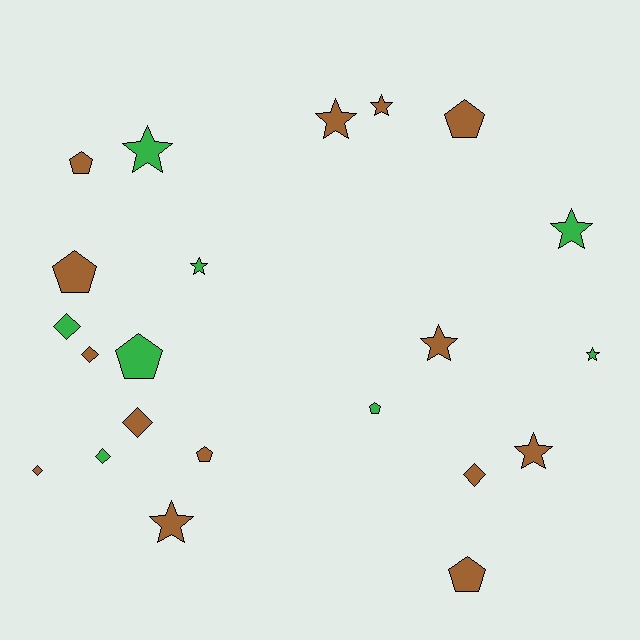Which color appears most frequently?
Brown, with 14 objects.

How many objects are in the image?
There are 22 objects.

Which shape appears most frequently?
Star, with 9 objects.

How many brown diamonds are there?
There are 4 brown diamonds.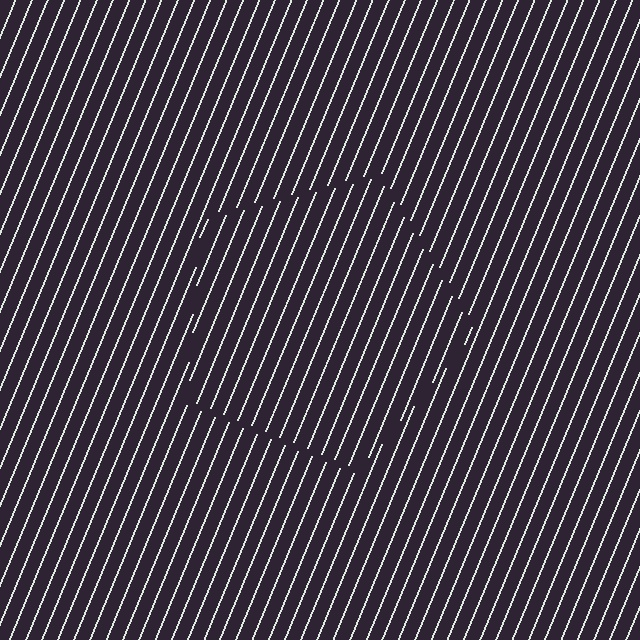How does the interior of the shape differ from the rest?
The interior of the shape contains the same grating, shifted by half a period — the contour is defined by the phase discontinuity where line-ends from the inner and outer gratings abut.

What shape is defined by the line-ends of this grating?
An illusory pentagon. The interior of the shape contains the same grating, shifted by half a period — the contour is defined by the phase discontinuity where line-ends from the inner and outer gratings abut.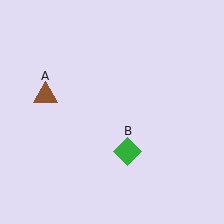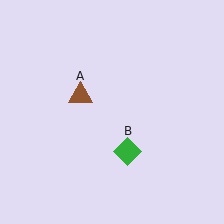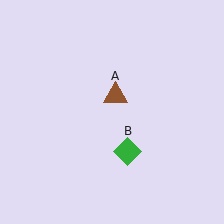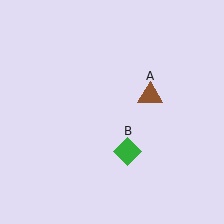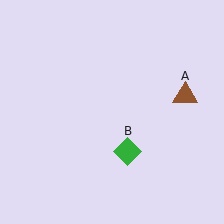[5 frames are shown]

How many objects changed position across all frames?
1 object changed position: brown triangle (object A).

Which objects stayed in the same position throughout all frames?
Green diamond (object B) remained stationary.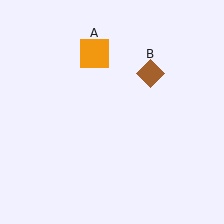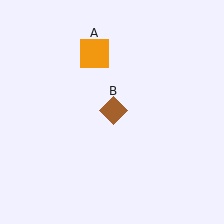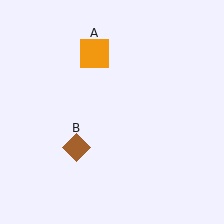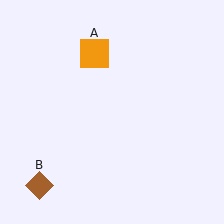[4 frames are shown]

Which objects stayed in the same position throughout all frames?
Orange square (object A) remained stationary.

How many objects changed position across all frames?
1 object changed position: brown diamond (object B).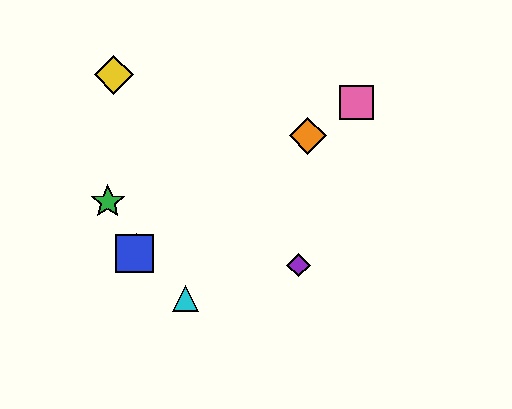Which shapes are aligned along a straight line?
The red star, the blue square, the orange diamond, the pink square are aligned along a straight line.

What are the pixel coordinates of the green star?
The green star is at (108, 202).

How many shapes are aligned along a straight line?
4 shapes (the red star, the blue square, the orange diamond, the pink square) are aligned along a straight line.